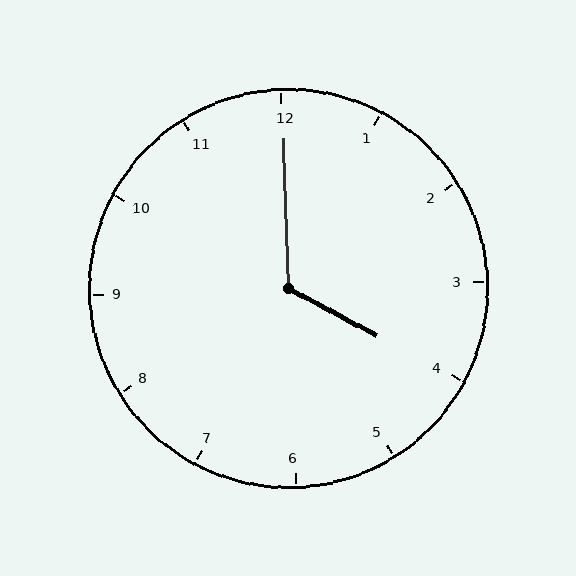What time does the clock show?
4:00.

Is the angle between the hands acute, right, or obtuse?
It is obtuse.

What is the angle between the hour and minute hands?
Approximately 120 degrees.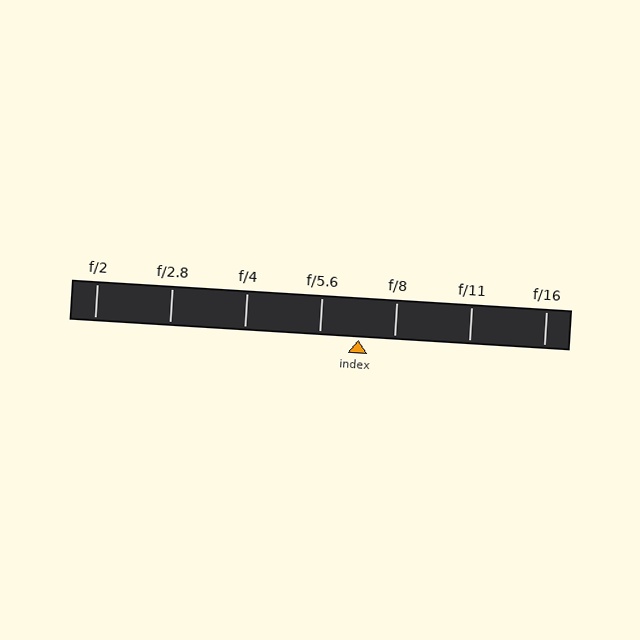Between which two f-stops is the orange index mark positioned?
The index mark is between f/5.6 and f/8.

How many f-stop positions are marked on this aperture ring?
There are 7 f-stop positions marked.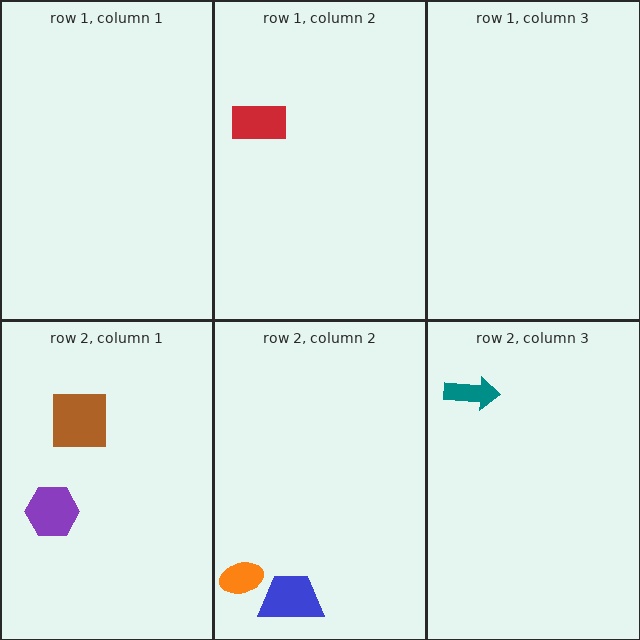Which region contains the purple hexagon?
The row 2, column 1 region.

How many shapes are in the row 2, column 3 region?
1.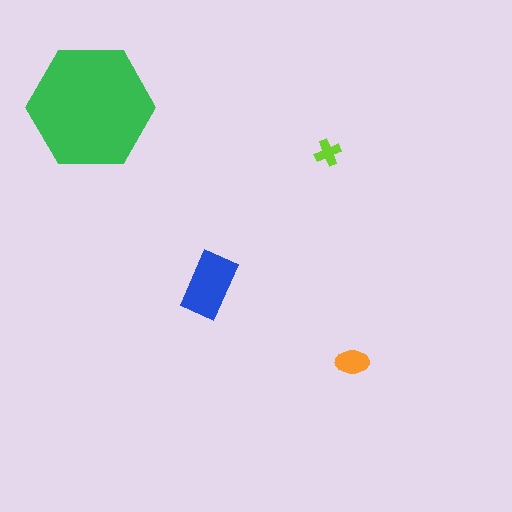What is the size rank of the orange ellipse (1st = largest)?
3rd.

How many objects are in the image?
There are 4 objects in the image.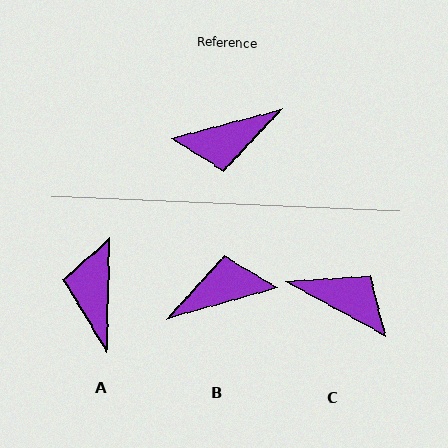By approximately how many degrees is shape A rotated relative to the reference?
Approximately 106 degrees clockwise.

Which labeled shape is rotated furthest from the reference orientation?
B, about 179 degrees away.